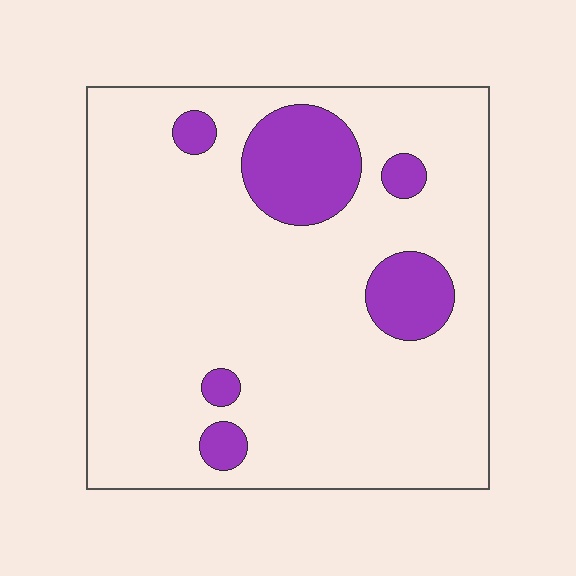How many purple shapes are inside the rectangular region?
6.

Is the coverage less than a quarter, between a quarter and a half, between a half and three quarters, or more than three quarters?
Less than a quarter.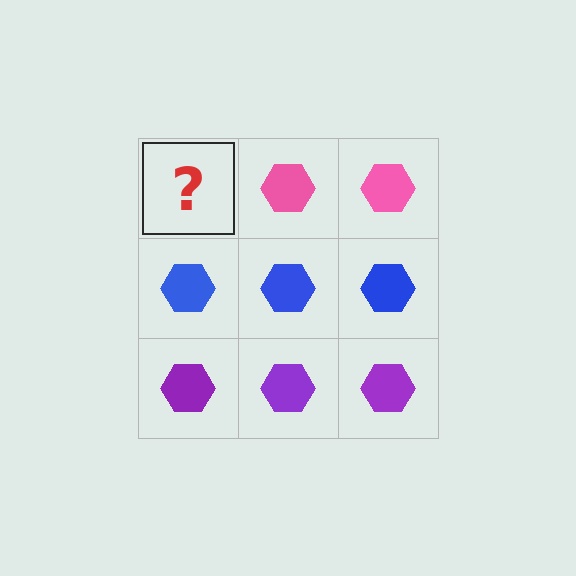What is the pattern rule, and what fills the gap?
The rule is that each row has a consistent color. The gap should be filled with a pink hexagon.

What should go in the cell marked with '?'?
The missing cell should contain a pink hexagon.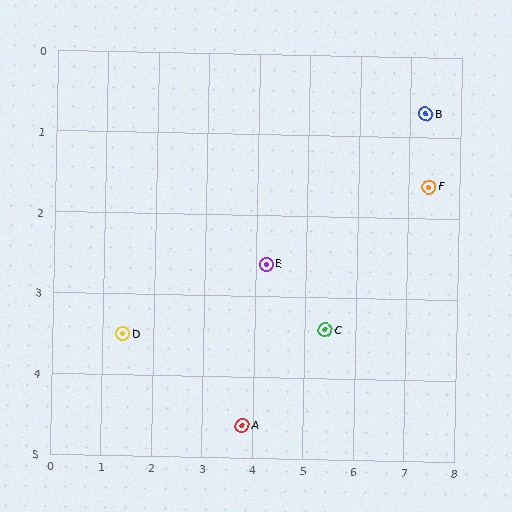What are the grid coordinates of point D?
Point D is at approximately (1.4, 3.5).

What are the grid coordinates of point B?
Point B is at approximately (7.3, 0.7).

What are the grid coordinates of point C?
Point C is at approximately (5.4, 3.4).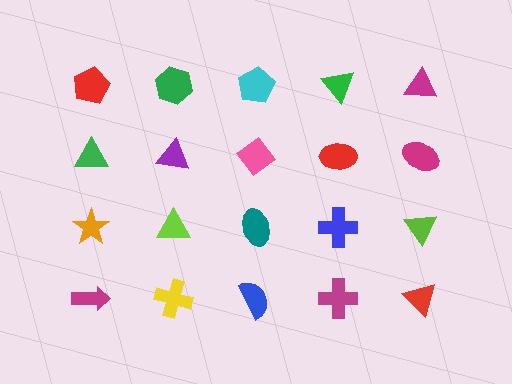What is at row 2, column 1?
A green triangle.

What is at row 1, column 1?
A red pentagon.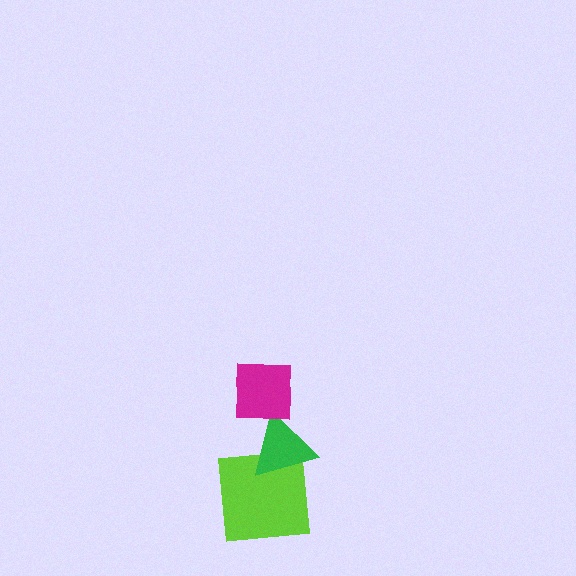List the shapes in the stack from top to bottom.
From top to bottom: the magenta square, the green triangle, the lime square.